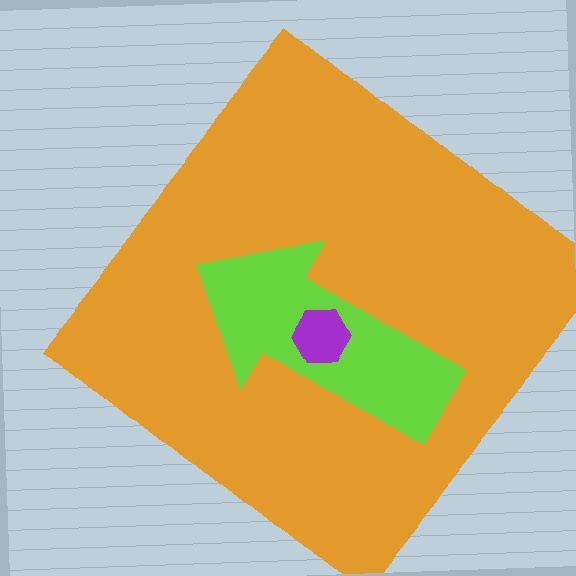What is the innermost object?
The purple hexagon.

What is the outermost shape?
The orange diamond.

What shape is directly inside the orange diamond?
The lime arrow.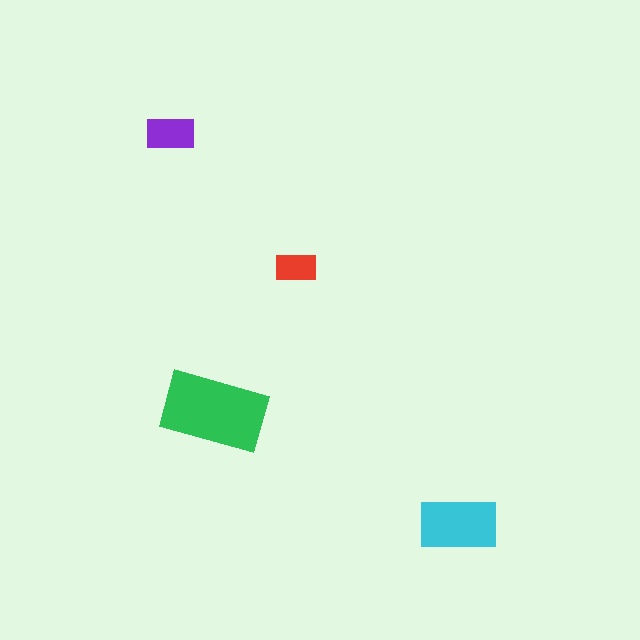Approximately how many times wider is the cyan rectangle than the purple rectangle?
About 1.5 times wider.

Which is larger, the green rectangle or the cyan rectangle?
The green one.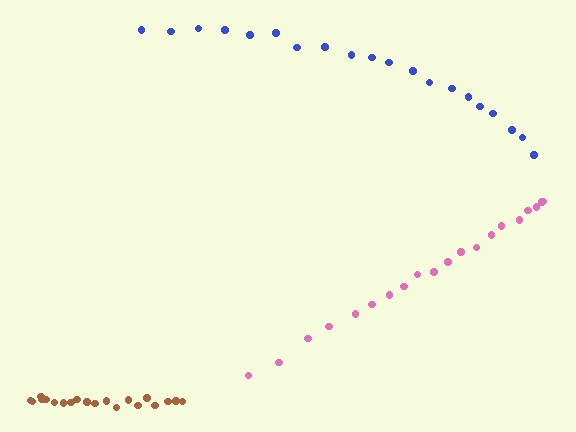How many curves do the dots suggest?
There are 3 distinct paths.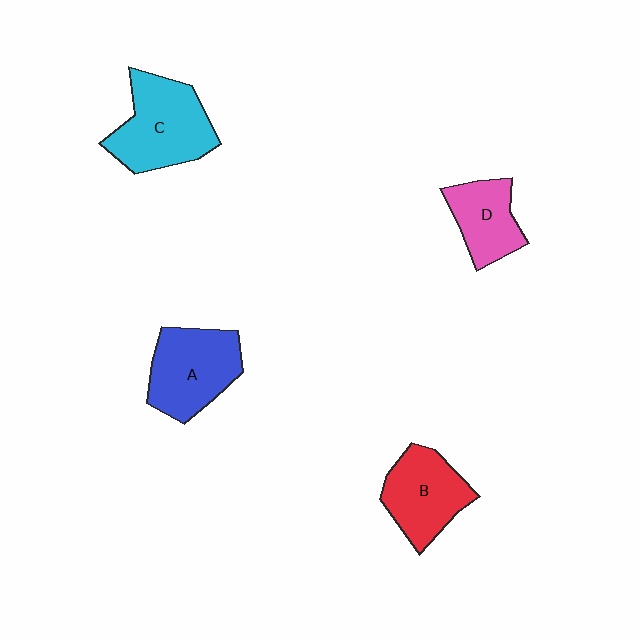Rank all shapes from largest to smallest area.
From largest to smallest: C (cyan), A (blue), B (red), D (pink).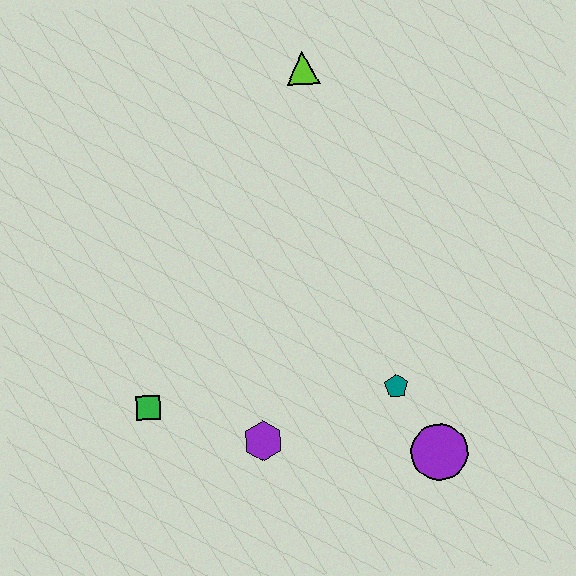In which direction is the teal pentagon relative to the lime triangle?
The teal pentagon is below the lime triangle.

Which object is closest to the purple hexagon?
The green square is closest to the purple hexagon.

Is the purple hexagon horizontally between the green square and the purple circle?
Yes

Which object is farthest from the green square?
The lime triangle is farthest from the green square.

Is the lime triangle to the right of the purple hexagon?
Yes